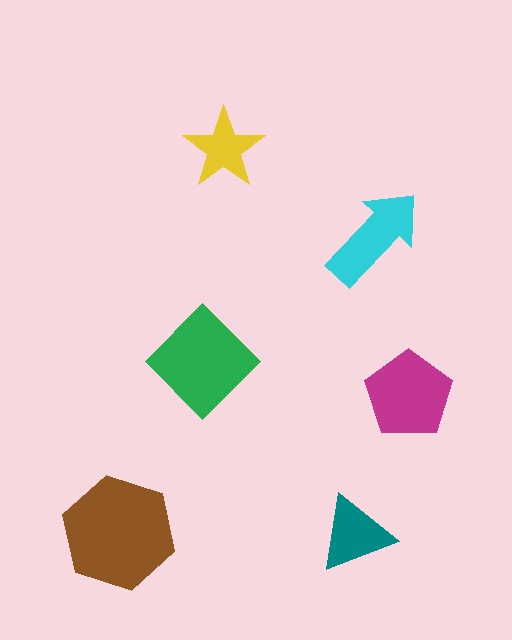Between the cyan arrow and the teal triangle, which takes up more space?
The cyan arrow.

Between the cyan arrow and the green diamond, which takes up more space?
The green diamond.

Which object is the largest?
The brown hexagon.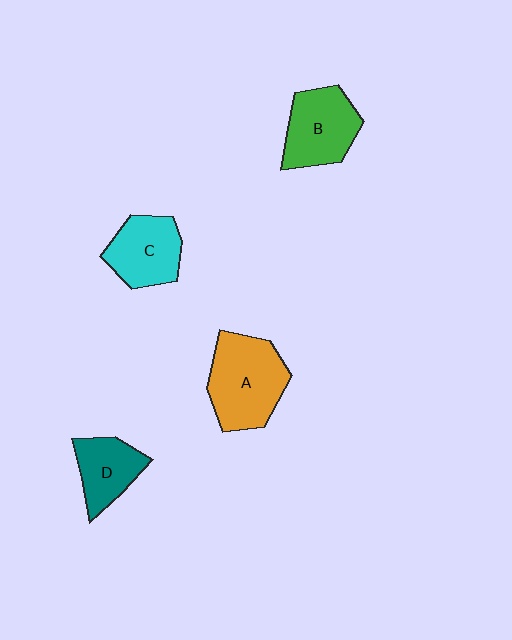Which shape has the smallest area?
Shape D (teal).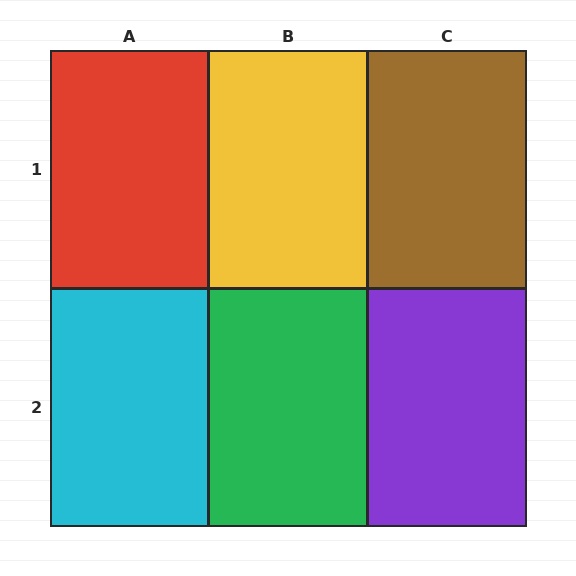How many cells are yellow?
1 cell is yellow.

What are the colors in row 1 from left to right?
Red, yellow, brown.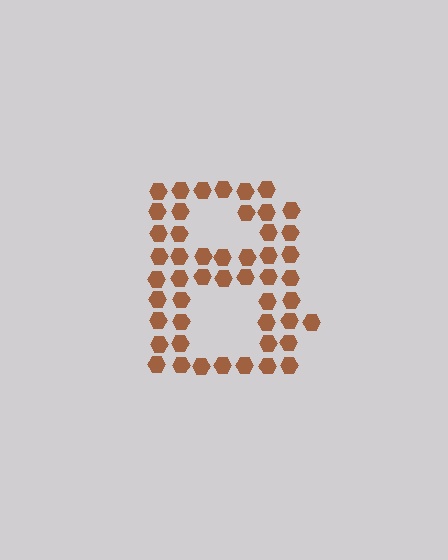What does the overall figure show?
The overall figure shows the letter B.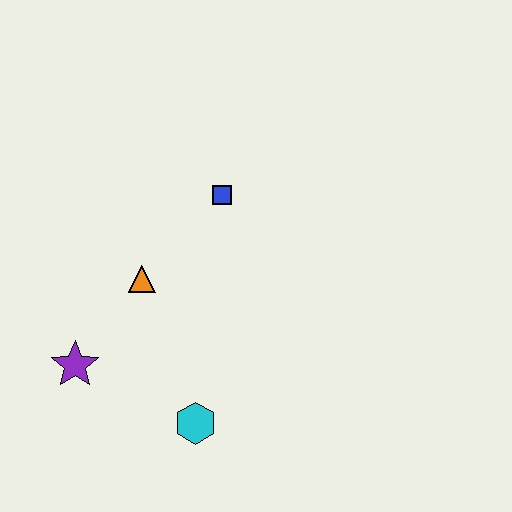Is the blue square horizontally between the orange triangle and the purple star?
No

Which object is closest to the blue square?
The orange triangle is closest to the blue square.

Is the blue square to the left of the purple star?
No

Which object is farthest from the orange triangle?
The cyan hexagon is farthest from the orange triangle.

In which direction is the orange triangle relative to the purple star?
The orange triangle is above the purple star.